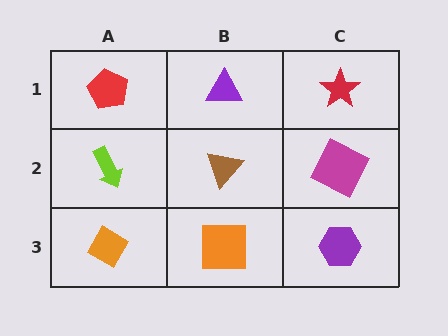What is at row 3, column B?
An orange square.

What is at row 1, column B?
A purple triangle.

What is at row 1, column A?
A red pentagon.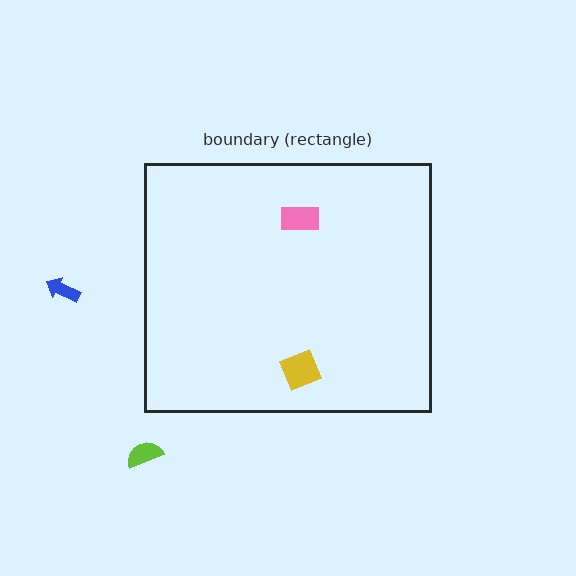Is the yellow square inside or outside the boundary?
Inside.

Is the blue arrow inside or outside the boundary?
Outside.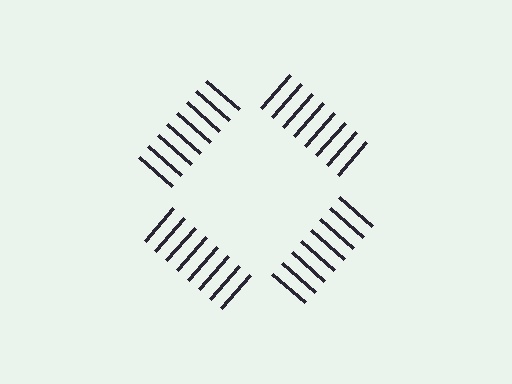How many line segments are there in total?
32 — 8 along each of the 4 edges.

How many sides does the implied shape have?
4 sides — the line-ends trace a square.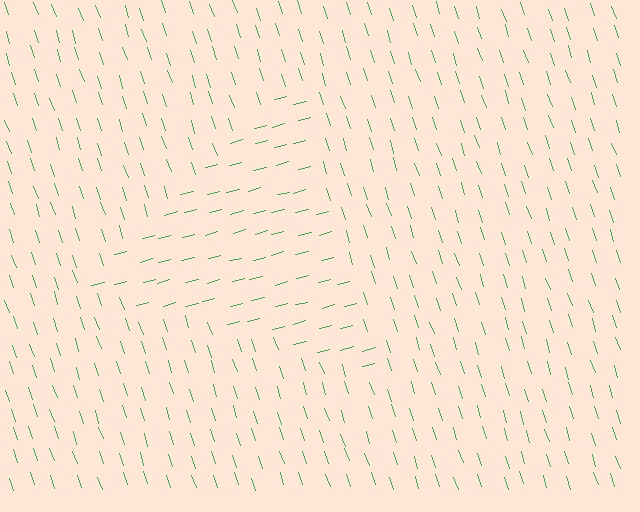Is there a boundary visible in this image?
Yes, there is a texture boundary formed by a change in line orientation.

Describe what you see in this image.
The image is filled with small green line segments. A triangle region in the image has lines oriented differently from the surrounding lines, creating a visible texture boundary.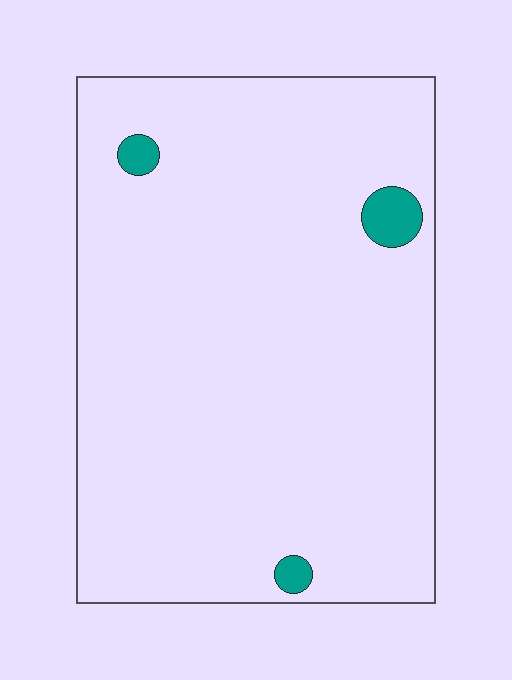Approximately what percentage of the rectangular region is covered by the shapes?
Approximately 5%.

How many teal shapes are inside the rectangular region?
3.